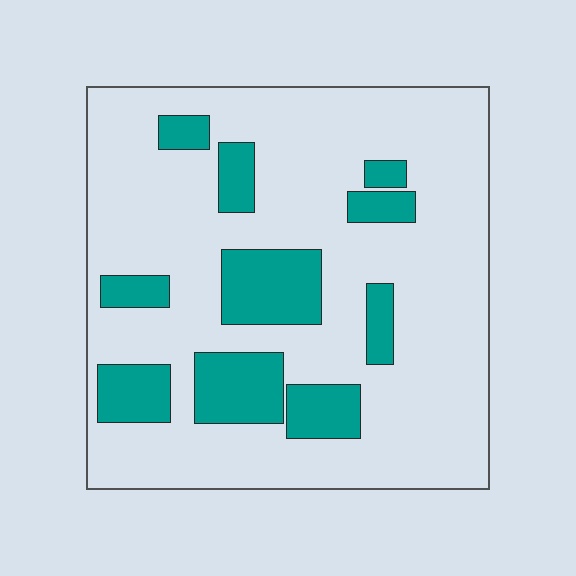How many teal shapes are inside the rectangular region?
10.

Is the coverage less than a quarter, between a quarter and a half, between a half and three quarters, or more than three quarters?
Less than a quarter.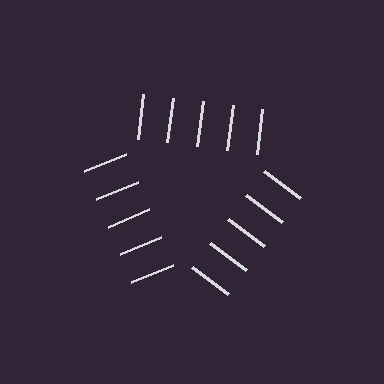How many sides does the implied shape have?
3 sides — the line-ends trace a triangle.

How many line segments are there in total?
15 — 5 along each of the 3 edges.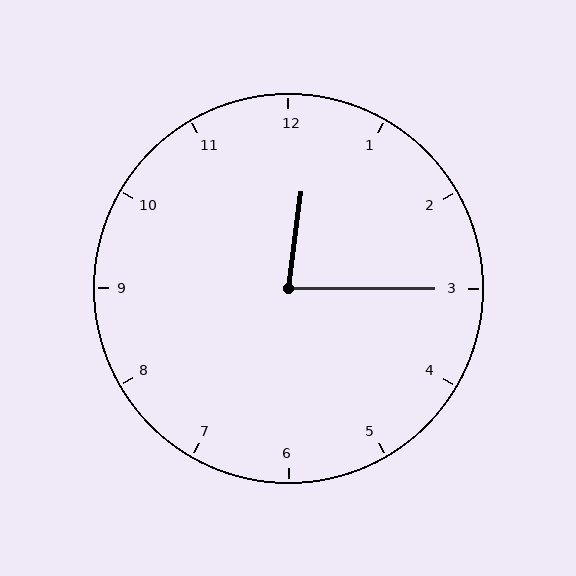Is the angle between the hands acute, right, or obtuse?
It is acute.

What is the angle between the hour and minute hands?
Approximately 82 degrees.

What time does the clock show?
12:15.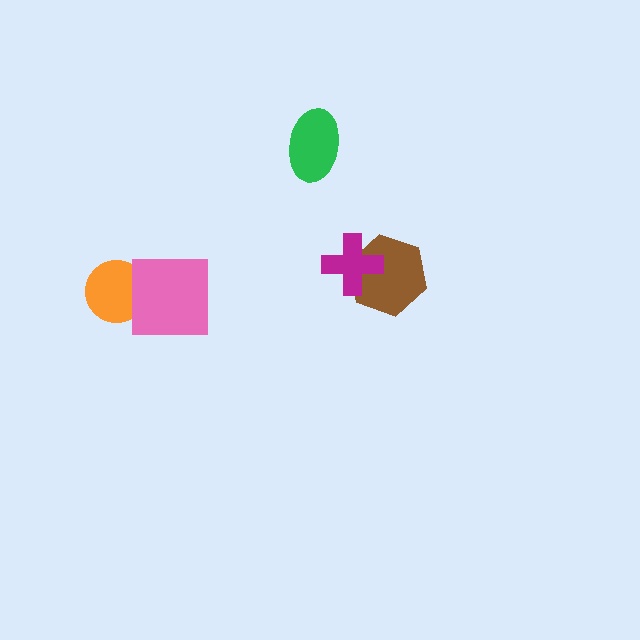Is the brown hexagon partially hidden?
Yes, it is partially covered by another shape.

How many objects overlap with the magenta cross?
1 object overlaps with the magenta cross.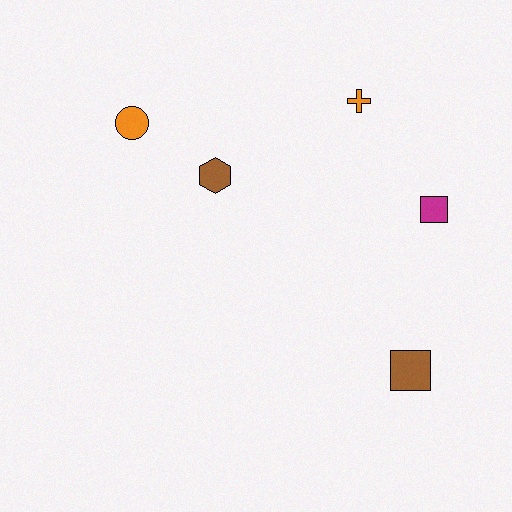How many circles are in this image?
There is 1 circle.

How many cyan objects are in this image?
There are no cyan objects.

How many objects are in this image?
There are 5 objects.